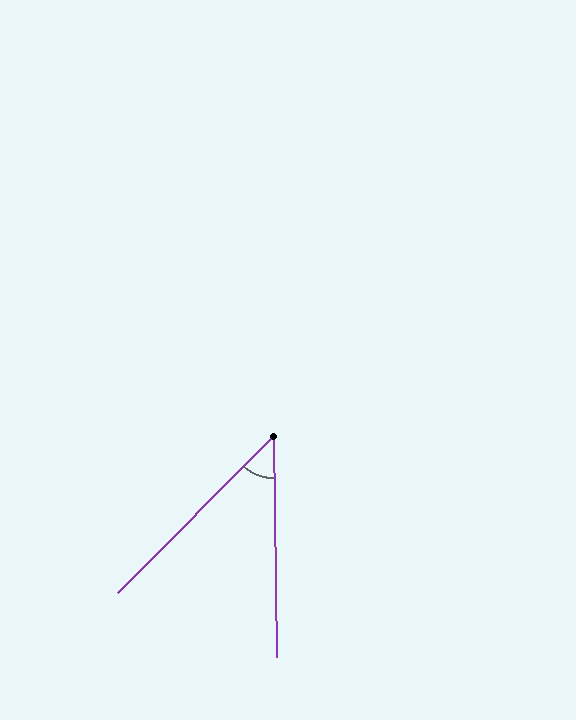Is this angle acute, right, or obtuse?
It is acute.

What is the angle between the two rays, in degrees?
Approximately 46 degrees.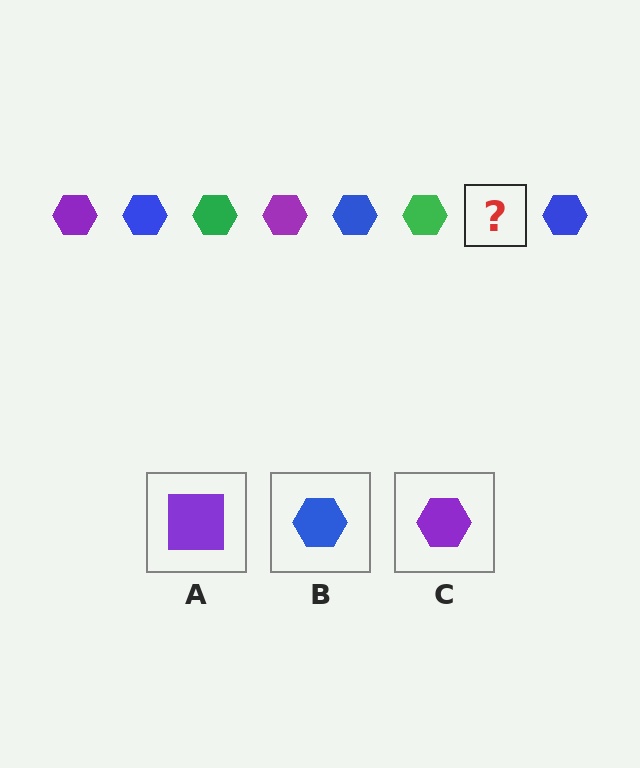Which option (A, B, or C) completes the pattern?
C.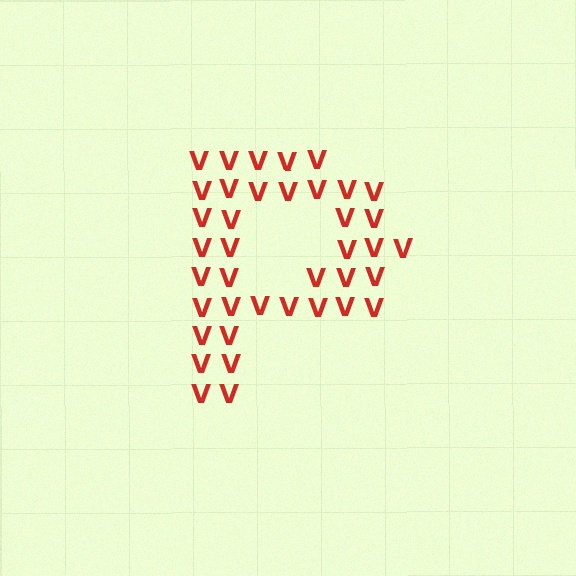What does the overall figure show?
The overall figure shows the letter P.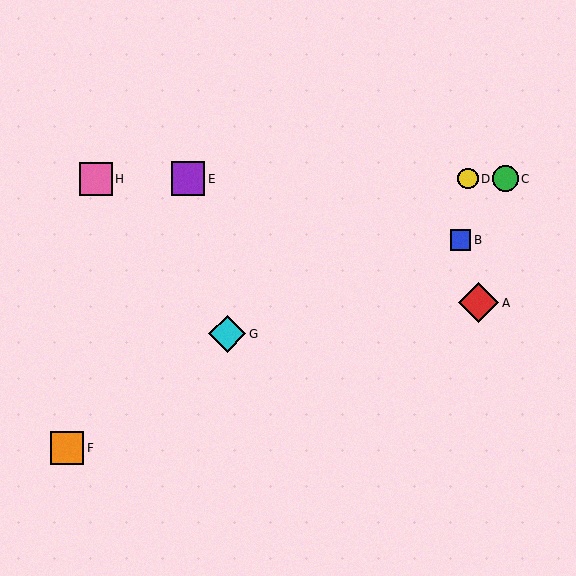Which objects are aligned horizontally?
Objects C, D, E, H are aligned horizontally.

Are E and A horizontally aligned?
No, E is at y≈179 and A is at y≈303.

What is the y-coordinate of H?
Object H is at y≈179.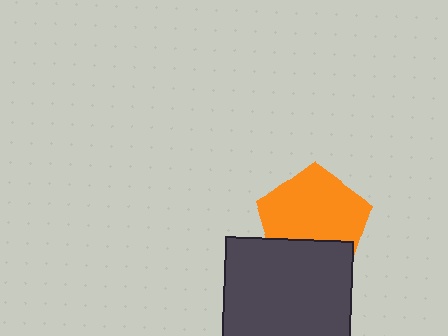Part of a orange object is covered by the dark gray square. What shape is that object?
It is a pentagon.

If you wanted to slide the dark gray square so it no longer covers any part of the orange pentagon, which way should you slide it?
Slide it down — that is the most direct way to separate the two shapes.